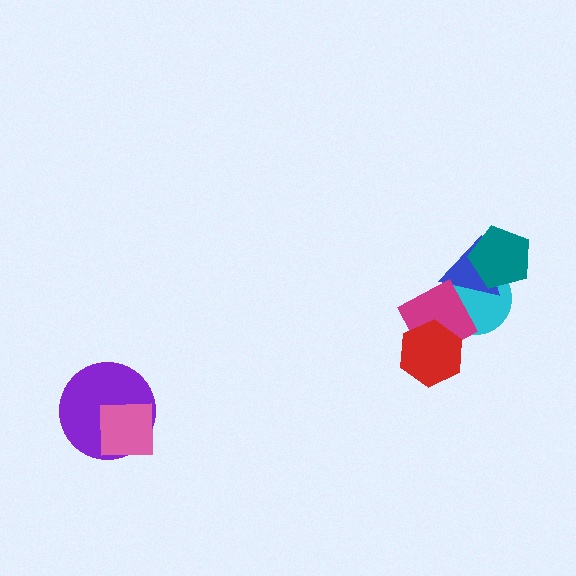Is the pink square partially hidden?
No, no other shape covers it.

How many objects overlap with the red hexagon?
1 object overlaps with the red hexagon.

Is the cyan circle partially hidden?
Yes, it is partially covered by another shape.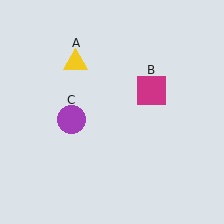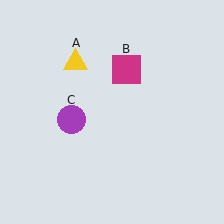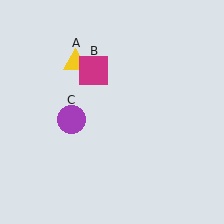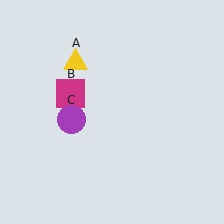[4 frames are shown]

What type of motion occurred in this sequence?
The magenta square (object B) rotated counterclockwise around the center of the scene.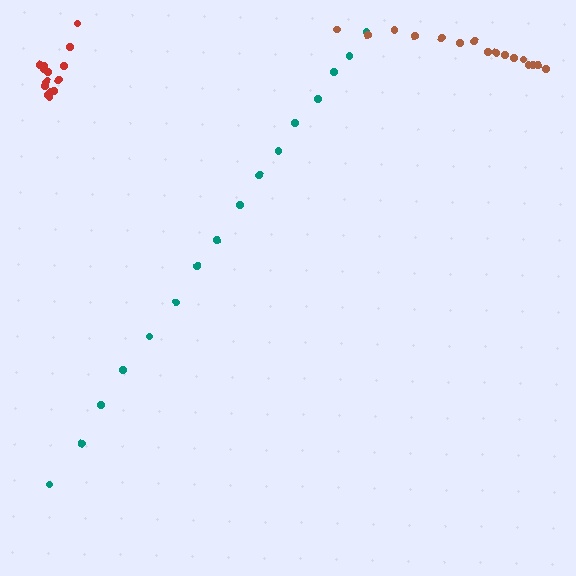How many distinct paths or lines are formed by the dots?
There are 3 distinct paths.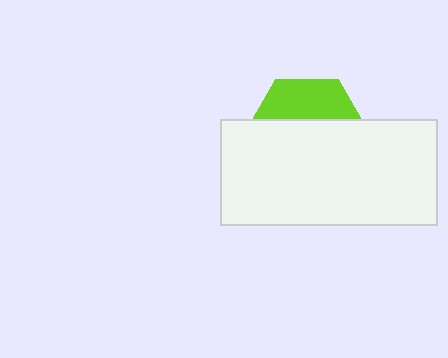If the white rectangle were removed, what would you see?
You would see the complete lime hexagon.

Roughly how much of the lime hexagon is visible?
A small part of it is visible (roughly 33%).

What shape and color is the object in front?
The object in front is a white rectangle.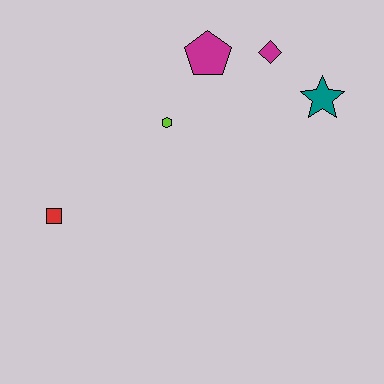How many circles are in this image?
There are no circles.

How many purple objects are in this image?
There are no purple objects.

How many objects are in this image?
There are 5 objects.